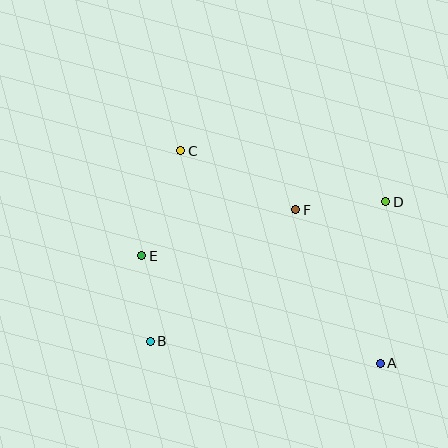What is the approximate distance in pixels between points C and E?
The distance between C and E is approximately 112 pixels.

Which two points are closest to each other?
Points B and E are closest to each other.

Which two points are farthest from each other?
Points A and C are farthest from each other.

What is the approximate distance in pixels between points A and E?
The distance between A and E is approximately 262 pixels.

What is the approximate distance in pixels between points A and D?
The distance between A and D is approximately 162 pixels.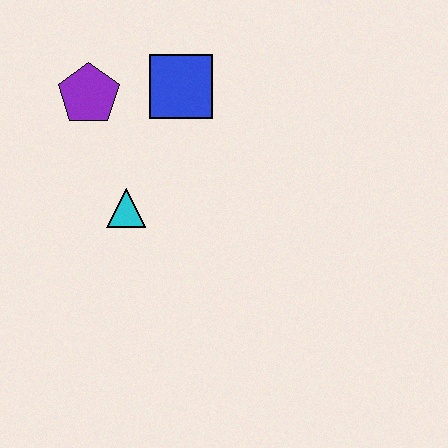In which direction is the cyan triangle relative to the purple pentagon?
The cyan triangle is below the purple pentagon.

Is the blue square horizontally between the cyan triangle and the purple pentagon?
No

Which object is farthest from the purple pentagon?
The cyan triangle is farthest from the purple pentagon.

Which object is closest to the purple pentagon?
The blue square is closest to the purple pentagon.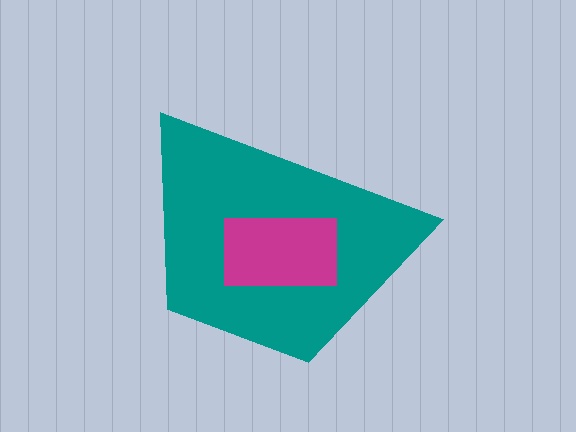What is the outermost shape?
The teal trapezoid.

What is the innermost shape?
The magenta rectangle.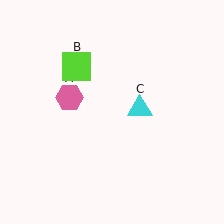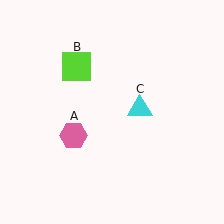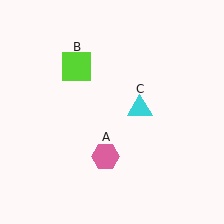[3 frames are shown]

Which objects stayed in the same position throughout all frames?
Lime square (object B) and cyan triangle (object C) remained stationary.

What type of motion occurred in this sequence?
The pink hexagon (object A) rotated counterclockwise around the center of the scene.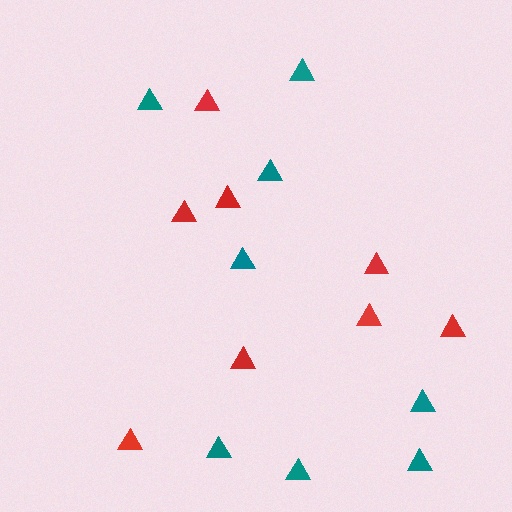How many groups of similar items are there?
There are 2 groups: one group of red triangles (8) and one group of teal triangles (8).